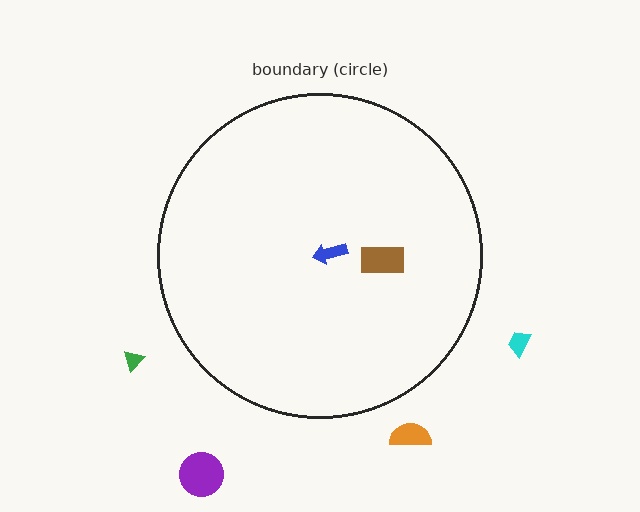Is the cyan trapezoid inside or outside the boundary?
Outside.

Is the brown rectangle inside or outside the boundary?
Inside.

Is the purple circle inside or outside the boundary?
Outside.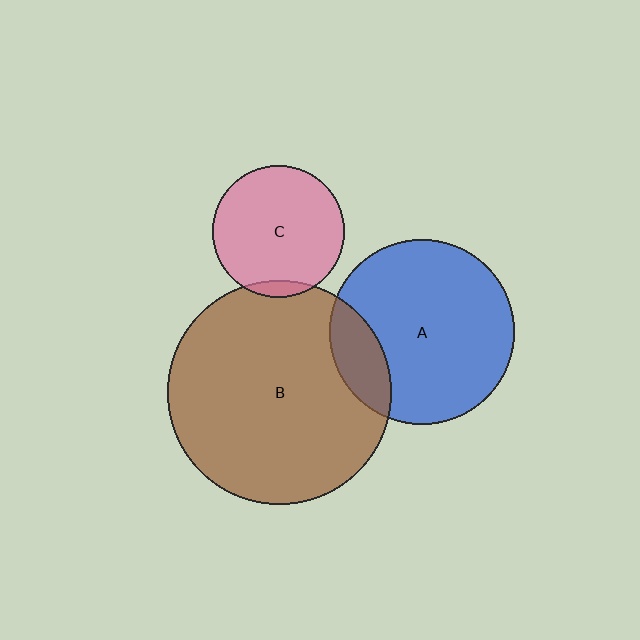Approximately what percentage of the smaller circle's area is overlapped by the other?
Approximately 5%.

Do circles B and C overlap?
Yes.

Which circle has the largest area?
Circle B (brown).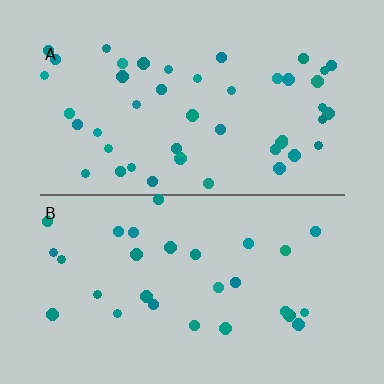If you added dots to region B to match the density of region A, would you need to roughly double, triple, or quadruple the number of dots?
Approximately double.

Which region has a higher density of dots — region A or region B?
A (the top).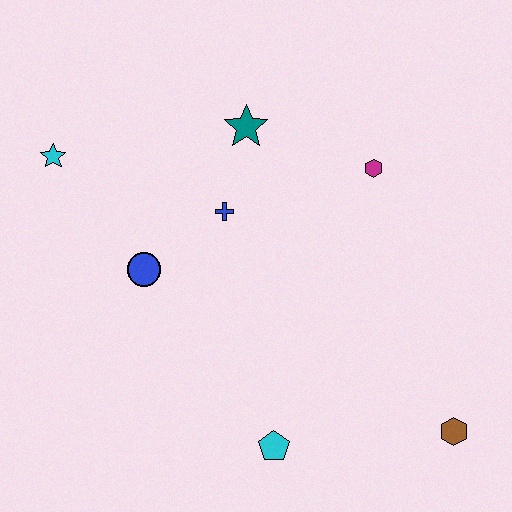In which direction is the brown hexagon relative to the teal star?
The brown hexagon is below the teal star.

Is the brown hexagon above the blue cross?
No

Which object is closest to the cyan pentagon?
The brown hexagon is closest to the cyan pentagon.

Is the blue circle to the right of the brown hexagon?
No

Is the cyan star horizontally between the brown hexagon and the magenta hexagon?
No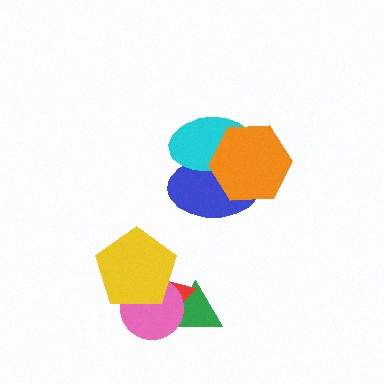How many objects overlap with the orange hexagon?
2 objects overlap with the orange hexagon.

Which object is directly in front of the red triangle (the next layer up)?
The pink circle is directly in front of the red triangle.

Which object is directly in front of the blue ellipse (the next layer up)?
The cyan ellipse is directly in front of the blue ellipse.